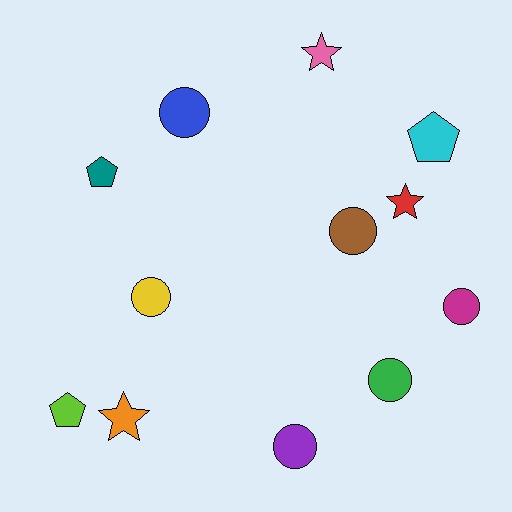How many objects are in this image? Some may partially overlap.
There are 12 objects.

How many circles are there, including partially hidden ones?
There are 6 circles.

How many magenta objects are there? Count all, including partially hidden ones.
There is 1 magenta object.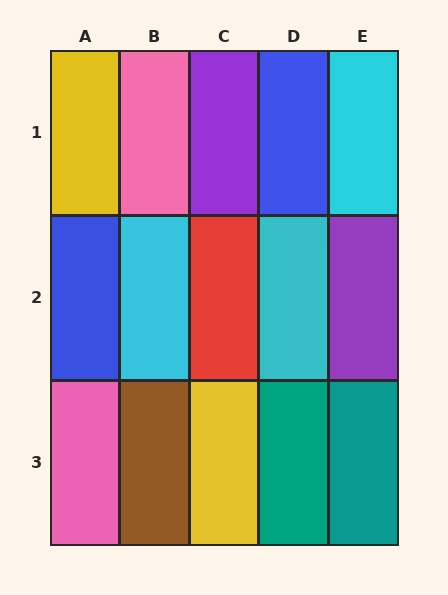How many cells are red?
1 cell is red.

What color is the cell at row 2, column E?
Purple.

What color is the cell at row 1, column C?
Purple.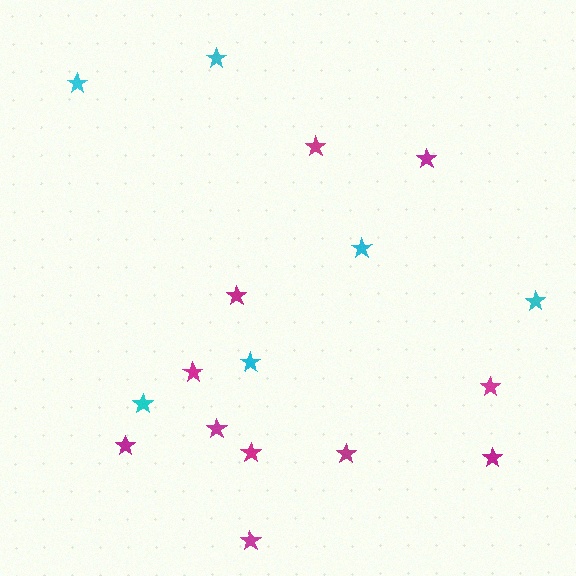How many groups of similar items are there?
There are 2 groups: one group of magenta stars (11) and one group of cyan stars (6).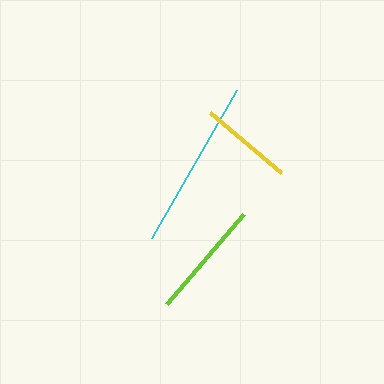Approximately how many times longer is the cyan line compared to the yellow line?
The cyan line is approximately 1.8 times the length of the yellow line.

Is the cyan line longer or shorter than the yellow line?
The cyan line is longer than the yellow line.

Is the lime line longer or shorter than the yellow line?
The lime line is longer than the yellow line.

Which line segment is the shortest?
The yellow line is the shortest at approximately 93 pixels.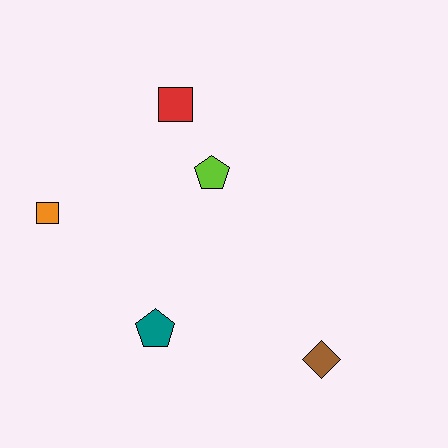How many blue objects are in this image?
There are no blue objects.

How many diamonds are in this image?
There is 1 diamond.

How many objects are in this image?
There are 5 objects.